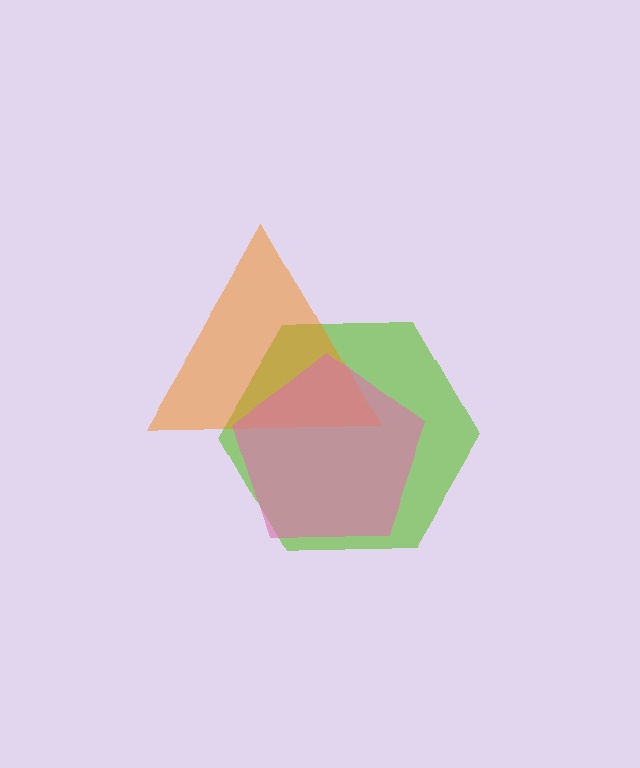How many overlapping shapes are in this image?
There are 3 overlapping shapes in the image.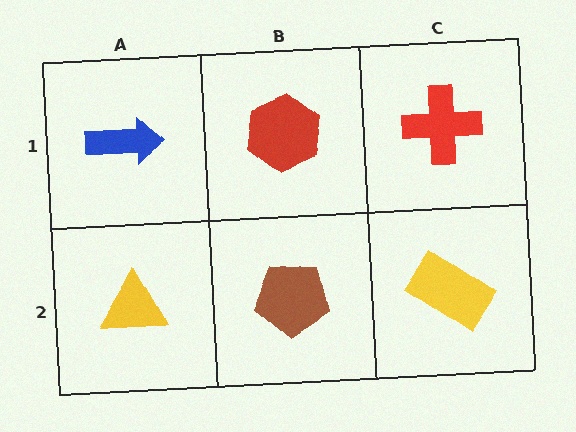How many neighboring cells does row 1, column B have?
3.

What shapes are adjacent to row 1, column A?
A yellow triangle (row 2, column A), a red hexagon (row 1, column B).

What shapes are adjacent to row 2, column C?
A red cross (row 1, column C), a brown pentagon (row 2, column B).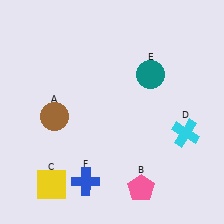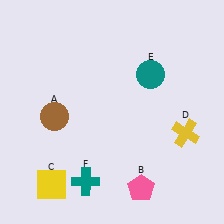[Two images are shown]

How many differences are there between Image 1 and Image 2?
There are 2 differences between the two images.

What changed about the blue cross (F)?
In Image 1, F is blue. In Image 2, it changed to teal.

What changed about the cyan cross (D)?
In Image 1, D is cyan. In Image 2, it changed to yellow.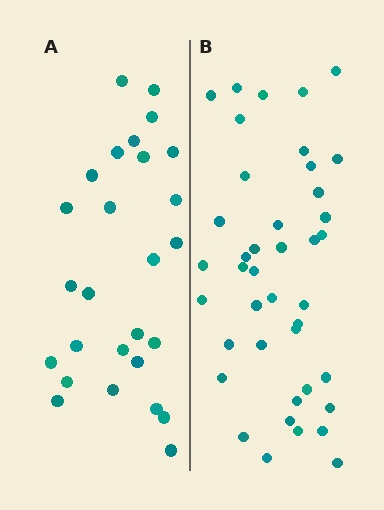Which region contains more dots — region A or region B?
Region B (the right region) has more dots.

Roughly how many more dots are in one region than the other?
Region B has approximately 15 more dots than region A.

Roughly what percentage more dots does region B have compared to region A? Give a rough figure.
About 50% more.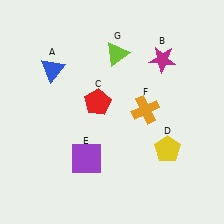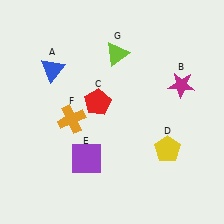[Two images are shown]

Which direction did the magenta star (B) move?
The magenta star (B) moved down.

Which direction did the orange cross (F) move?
The orange cross (F) moved left.